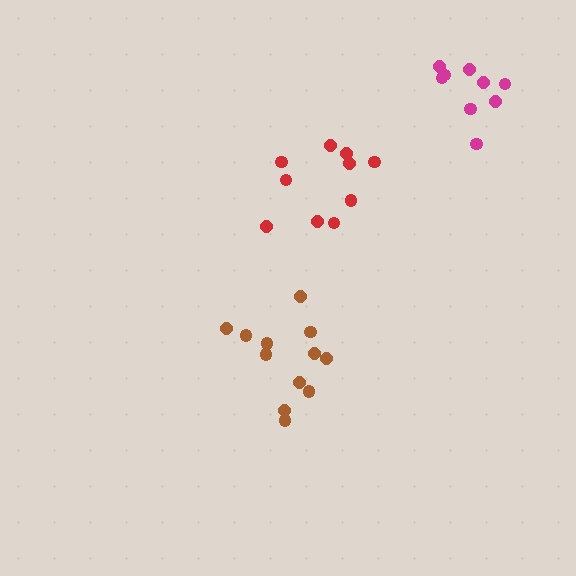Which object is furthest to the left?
The brown cluster is leftmost.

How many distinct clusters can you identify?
There are 3 distinct clusters.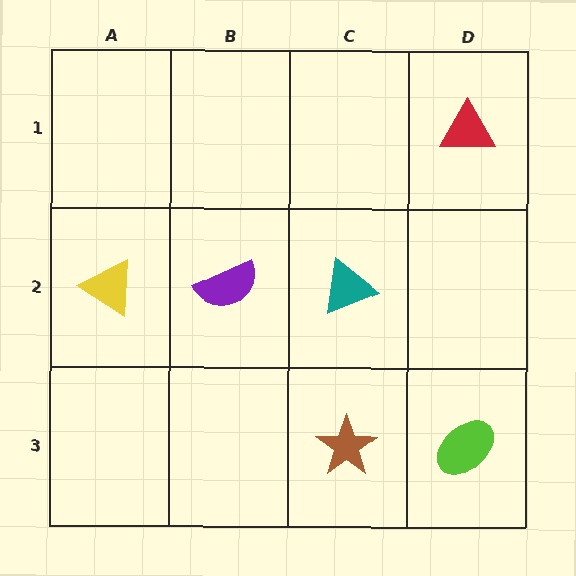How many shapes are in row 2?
3 shapes.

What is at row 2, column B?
A purple semicircle.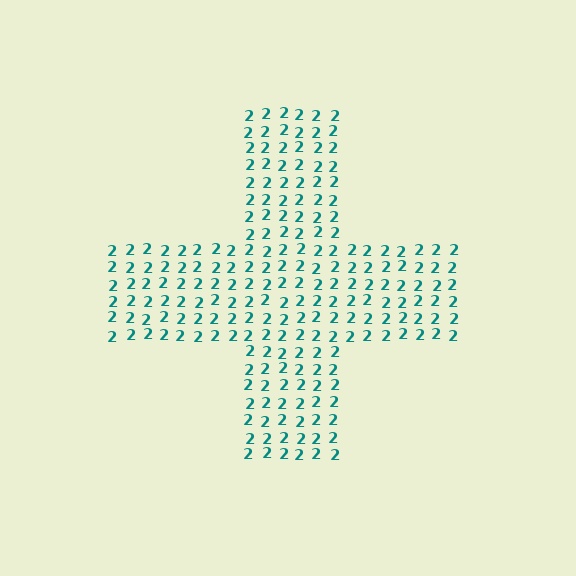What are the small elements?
The small elements are digit 2's.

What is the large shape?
The large shape is a cross.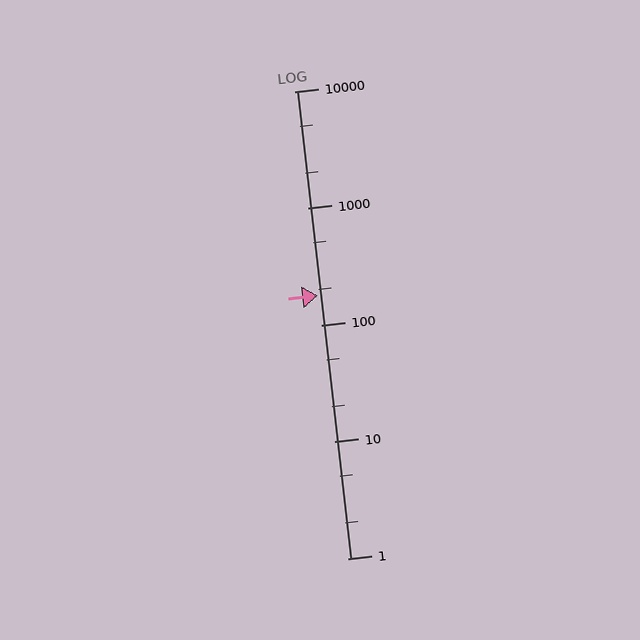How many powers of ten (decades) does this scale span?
The scale spans 4 decades, from 1 to 10000.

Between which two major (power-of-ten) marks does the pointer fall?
The pointer is between 100 and 1000.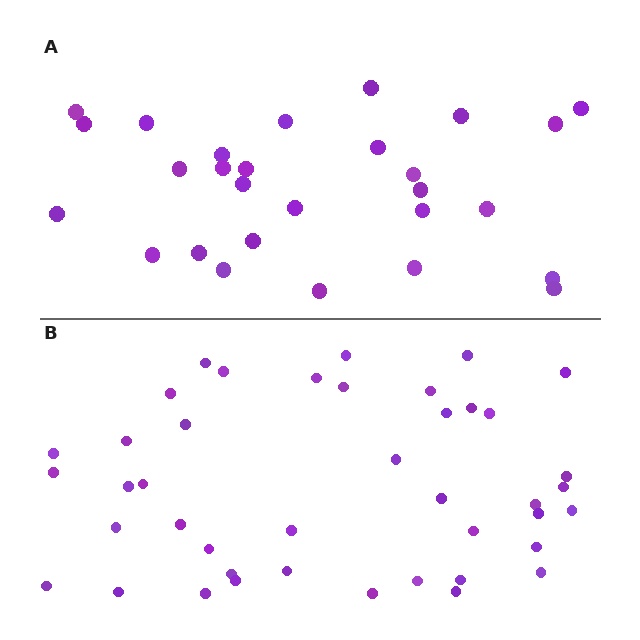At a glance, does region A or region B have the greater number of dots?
Region B (the bottom region) has more dots.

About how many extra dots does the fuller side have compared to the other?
Region B has approximately 15 more dots than region A.